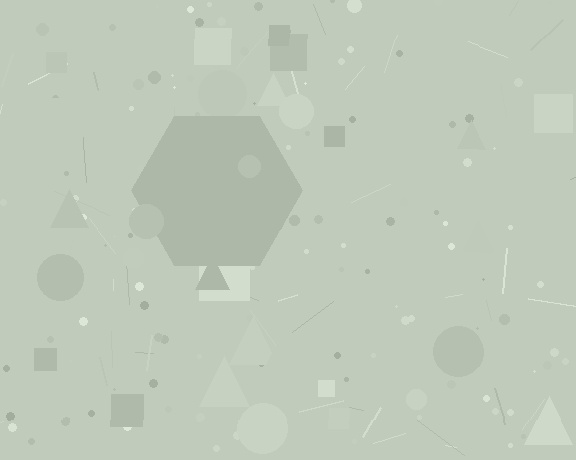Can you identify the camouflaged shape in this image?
The camouflaged shape is a hexagon.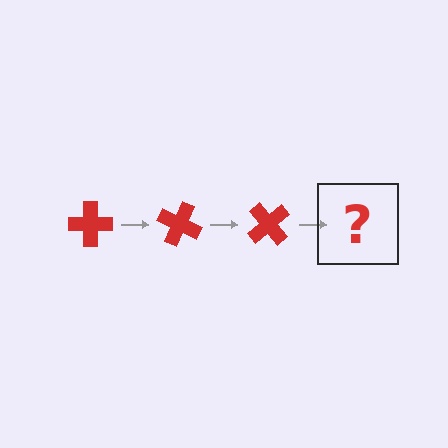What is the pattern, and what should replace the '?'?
The pattern is that the cross rotates 25 degrees each step. The '?' should be a red cross rotated 75 degrees.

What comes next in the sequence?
The next element should be a red cross rotated 75 degrees.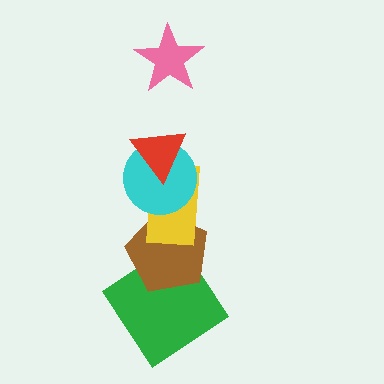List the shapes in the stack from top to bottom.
From top to bottom: the pink star, the red triangle, the cyan circle, the yellow rectangle, the brown pentagon, the green diamond.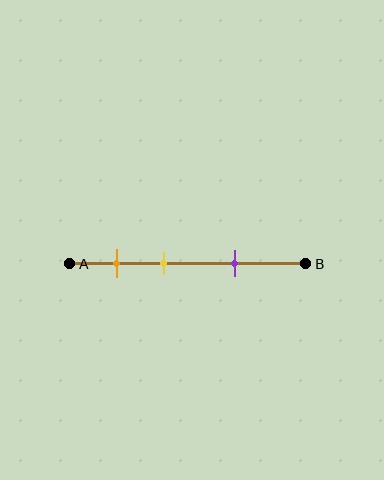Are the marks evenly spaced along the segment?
Yes, the marks are approximately evenly spaced.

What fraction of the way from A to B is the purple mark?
The purple mark is approximately 70% (0.7) of the way from A to B.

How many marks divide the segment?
There are 3 marks dividing the segment.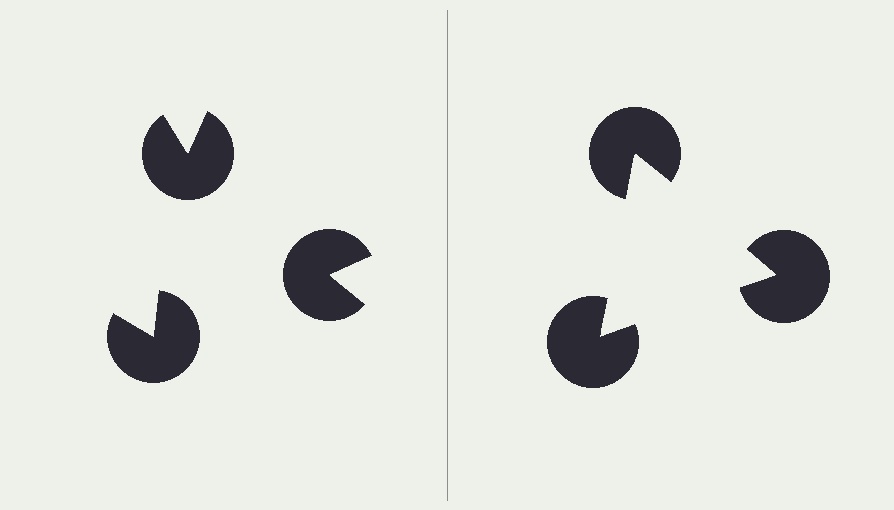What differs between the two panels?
The pac-man discs are positioned identically on both sides; only the wedge orientations differ. On the right they align to a triangle; on the left they are misaligned.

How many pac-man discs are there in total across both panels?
6 — 3 on each side.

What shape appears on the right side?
An illusory triangle.